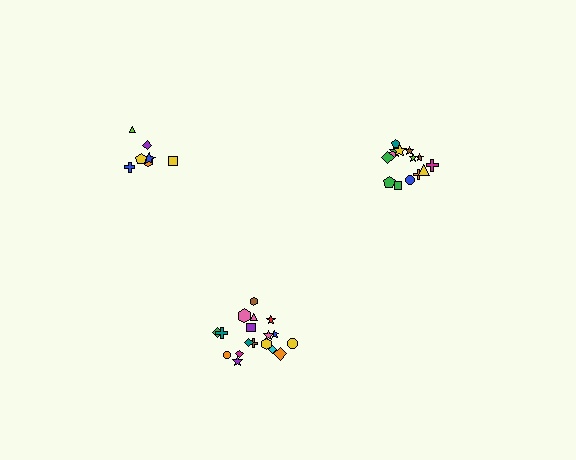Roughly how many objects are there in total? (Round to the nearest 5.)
Roughly 40 objects in total.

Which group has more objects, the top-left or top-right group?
The top-right group.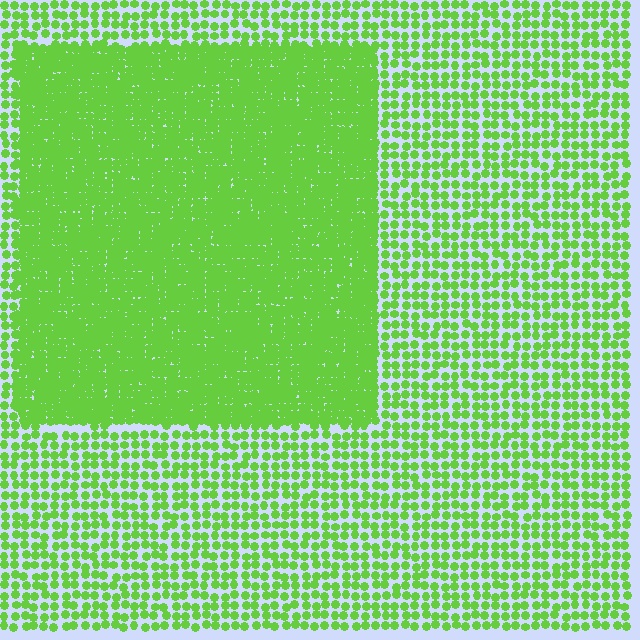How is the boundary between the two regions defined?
The boundary is defined by a change in element density (approximately 2.3x ratio). All elements are the same color, size, and shape.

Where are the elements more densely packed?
The elements are more densely packed inside the rectangle boundary.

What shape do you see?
I see a rectangle.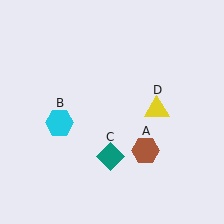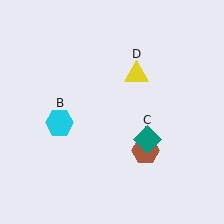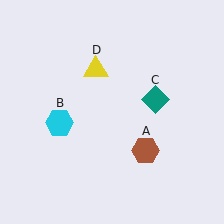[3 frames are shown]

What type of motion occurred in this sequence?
The teal diamond (object C), yellow triangle (object D) rotated counterclockwise around the center of the scene.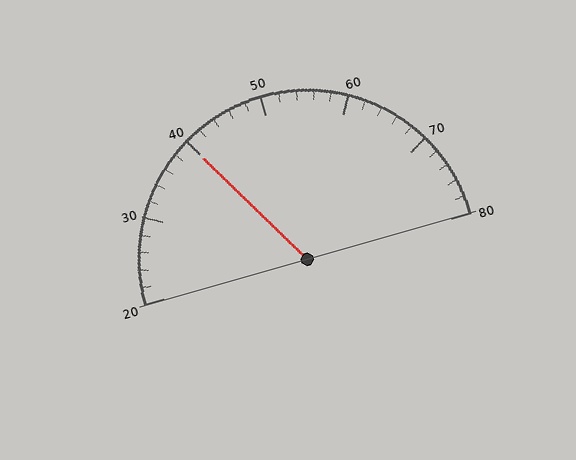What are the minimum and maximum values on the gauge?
The gauge ranges from 20 to 80.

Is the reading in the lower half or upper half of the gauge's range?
The reading is in the lower half of the range (20 to 80).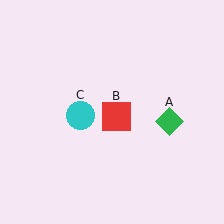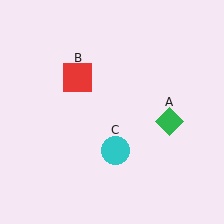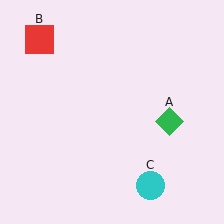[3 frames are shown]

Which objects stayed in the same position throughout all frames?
Green diamond (object A) remained stationary.